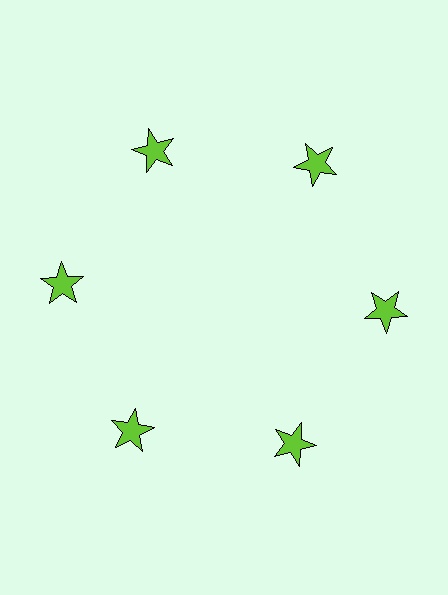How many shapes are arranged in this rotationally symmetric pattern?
There are 6 shapes, arranged in 6 groups of 1.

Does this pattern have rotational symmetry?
Yes, this pattern has 6-fold rotational symmetry. It looks the same after rotating 60 degrees around the center.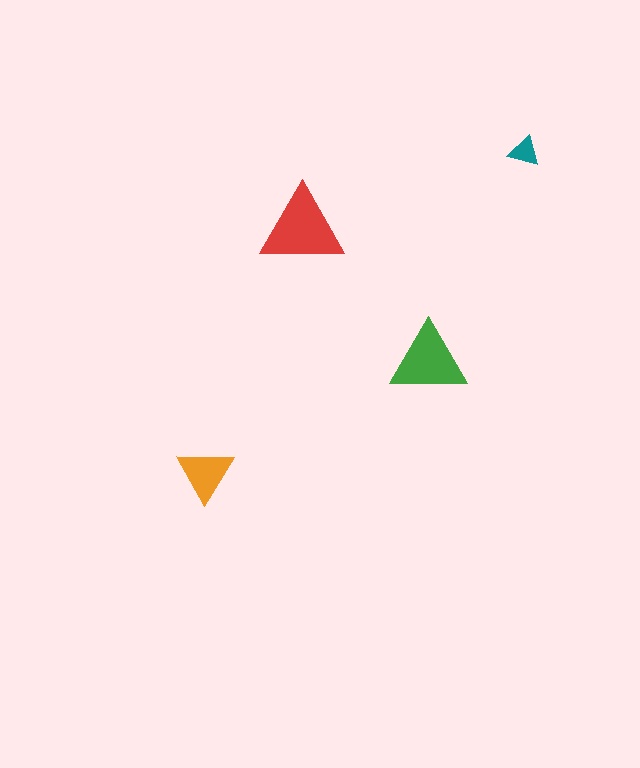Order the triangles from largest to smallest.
the red one, the green one, the orange one, the teal one.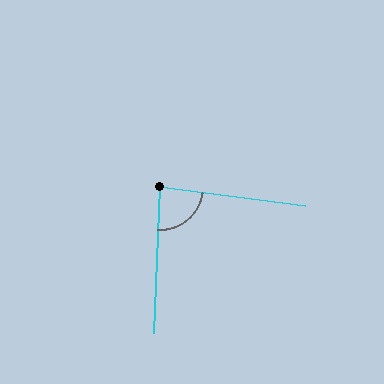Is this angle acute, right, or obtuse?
It is approximately a right angle.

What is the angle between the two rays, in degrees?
Approximately 85 degrees.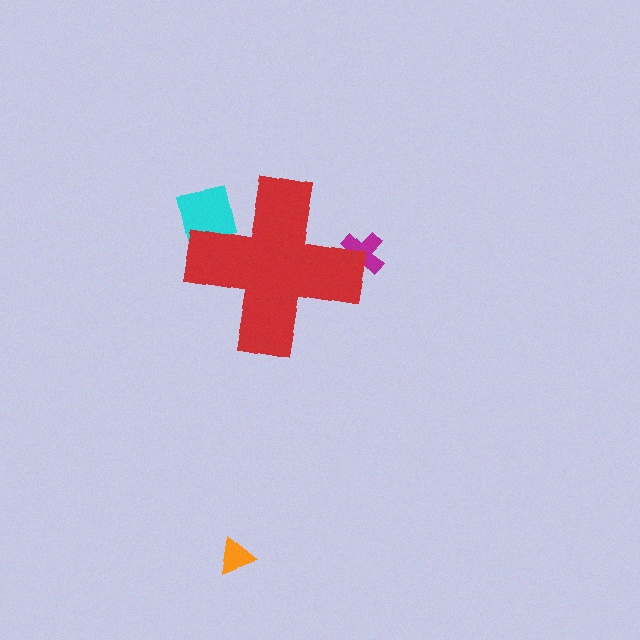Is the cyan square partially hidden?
Yes, the cyan square is partially hidden behind the red cross.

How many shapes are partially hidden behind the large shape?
2 shapes are partially hidden.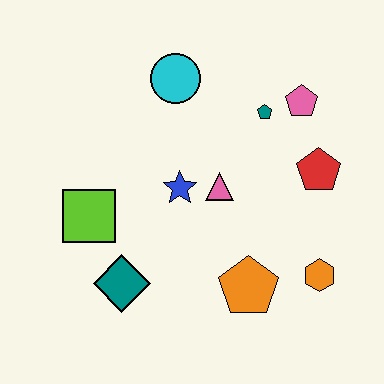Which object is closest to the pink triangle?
The blue star is closest to the pink triangle.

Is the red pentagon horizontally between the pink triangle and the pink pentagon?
No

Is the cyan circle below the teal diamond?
No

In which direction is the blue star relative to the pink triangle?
The blue star is to the left of the pink triangle.